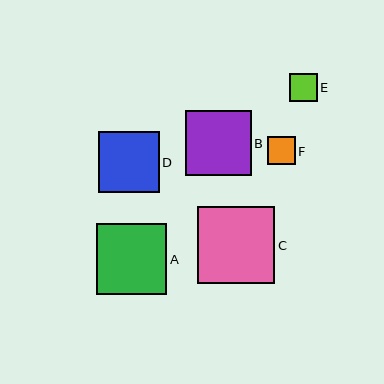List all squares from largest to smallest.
From largest to smallest: C, A, B, D, F, E.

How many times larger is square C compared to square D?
Square C is approximately 1.3 times the size of square D.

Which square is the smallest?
Square E is the smallest with a size of approximately 28 pixels.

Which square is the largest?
Square C is the largest with a size of approximately 77 pixels.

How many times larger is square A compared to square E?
Square A is approximately 2.6 times the size of square E.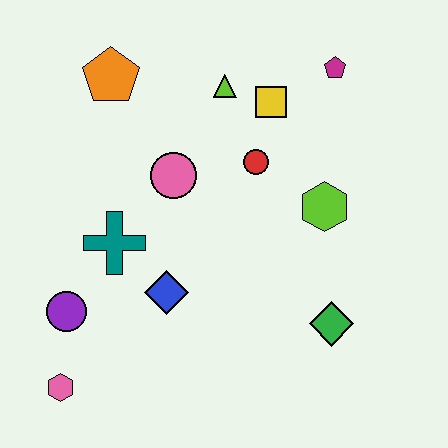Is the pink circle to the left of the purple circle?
No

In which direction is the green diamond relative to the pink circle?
The green diamond is to the right of the pink circle.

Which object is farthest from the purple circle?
The magenta pentagon is farthest from the purple circle.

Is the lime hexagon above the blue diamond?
Yes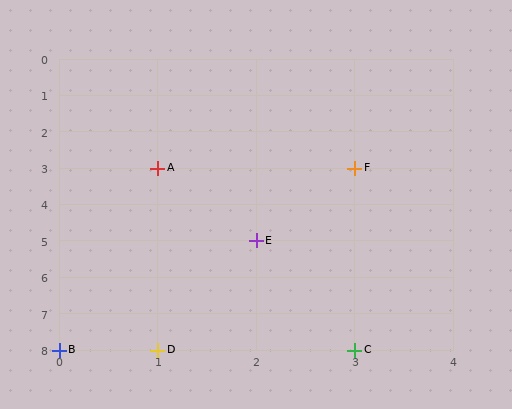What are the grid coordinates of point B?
Point B is at grid coordinates (0, 8).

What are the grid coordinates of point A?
Point A is at grid coordinates (1, 3).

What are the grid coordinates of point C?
Point C is at grid coordinates (3, 8).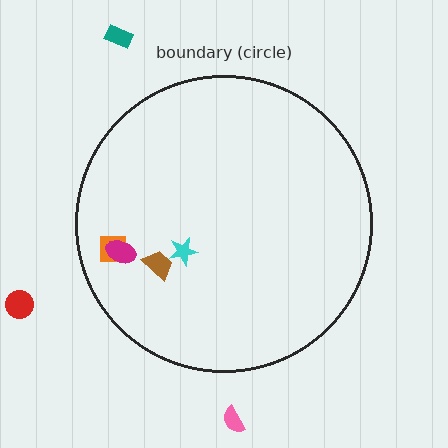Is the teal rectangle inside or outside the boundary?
Outside.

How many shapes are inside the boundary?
4 inside, 3 outside.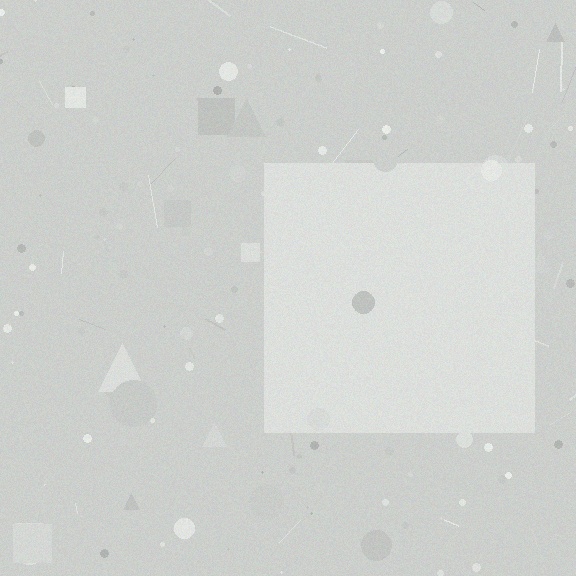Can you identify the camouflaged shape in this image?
The camouflaged shape is a square.